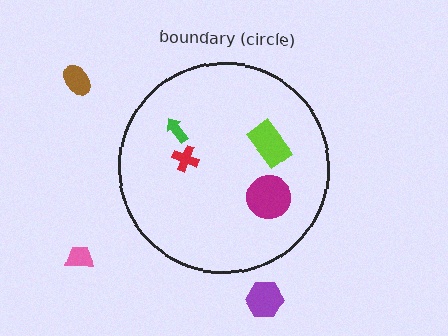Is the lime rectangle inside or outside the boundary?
Inside.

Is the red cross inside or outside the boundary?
Inside.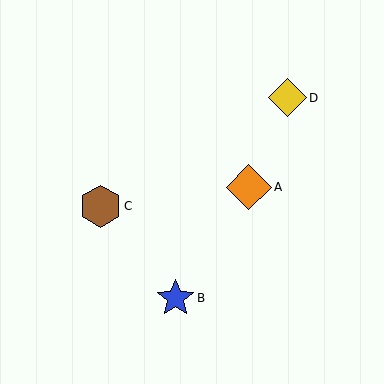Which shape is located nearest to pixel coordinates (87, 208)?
The brown hexagon (labeled C) at (101, 206) is nearest to that location.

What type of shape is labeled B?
Shape B is a blue star.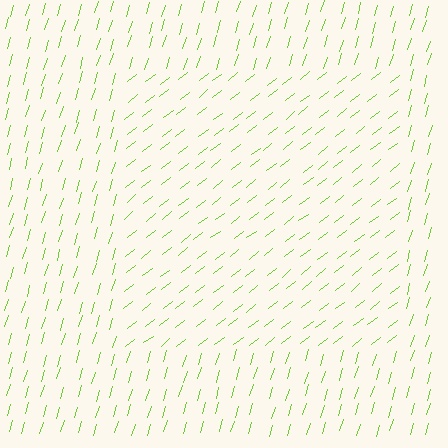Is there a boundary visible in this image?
Yes, there is a texture boundary formed by a change in line orientation.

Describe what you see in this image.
The image is filled with small lime line segments. A rectangle region in the image has lines oriented differently from the surrounding lines, creating a visible texture boundary.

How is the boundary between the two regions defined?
The boundary is defined purely by a change in line orientation (approximately 35 degrees difference). All lines are the same color and thickness.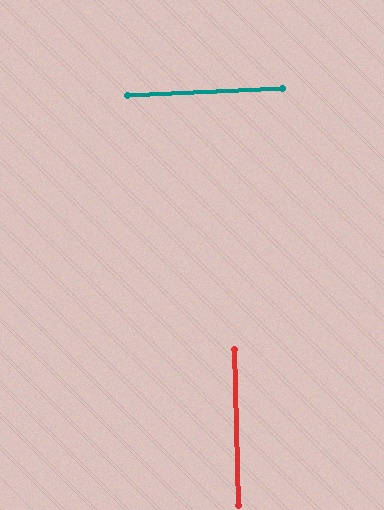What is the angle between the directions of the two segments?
Approximately 89 degrees.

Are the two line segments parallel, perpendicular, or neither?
Perpendicular — they meet at approximately 89°.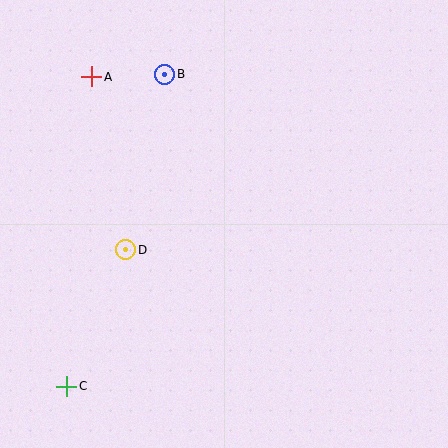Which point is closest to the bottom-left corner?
Point C is closest to the bottom-left corner.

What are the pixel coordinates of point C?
Point C is at (67, 386).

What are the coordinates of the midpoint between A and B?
The midpoint between A and B is at (128, 75).